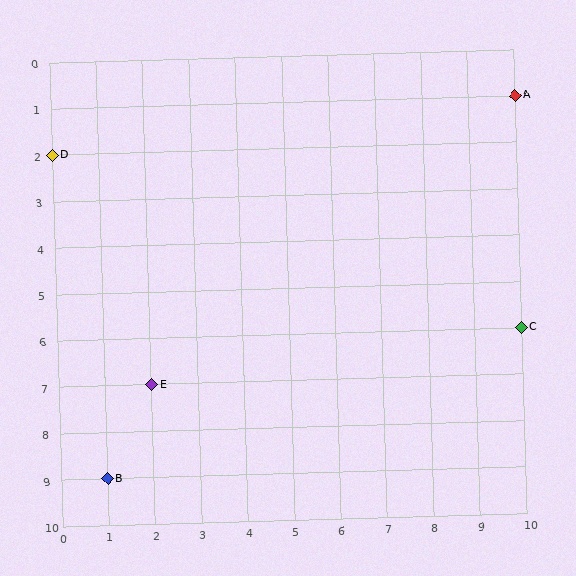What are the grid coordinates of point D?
Point D is at grid coordinates (0, 2).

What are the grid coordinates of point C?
Point C is at grid coordinates (10, 6).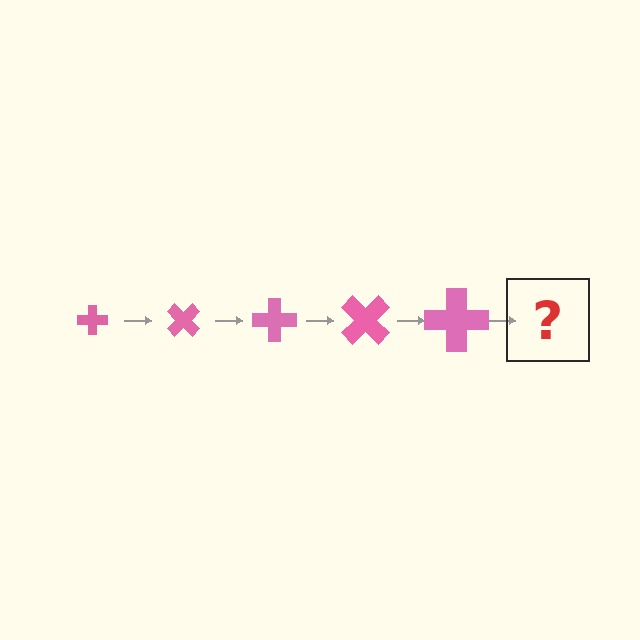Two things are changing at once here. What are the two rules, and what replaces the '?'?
The two rules are that the cross grows larger each step and it rotates 45 degrees each step. The '?' should be a cross, larger than the previous one and rotated 225 degrees from the start.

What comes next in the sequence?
The next element should be a cross, larger than the previous one and rotated 225 degrees from the start.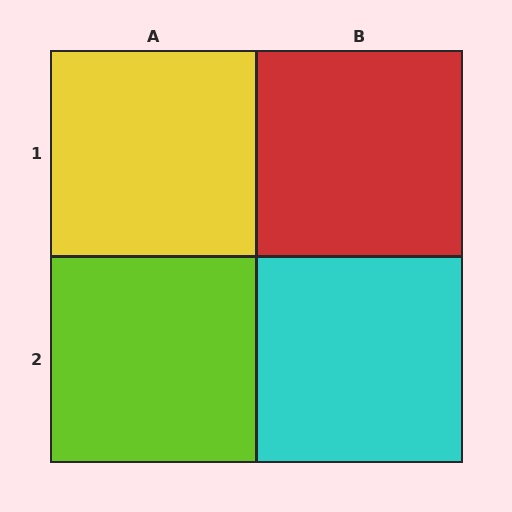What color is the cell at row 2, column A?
Lime.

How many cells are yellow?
1 cell is yellow.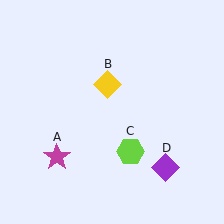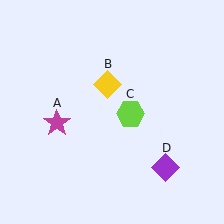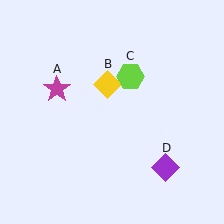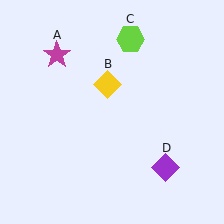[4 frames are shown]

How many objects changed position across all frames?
2 objects changed position: magenta star (object A), lime hexagon (object C).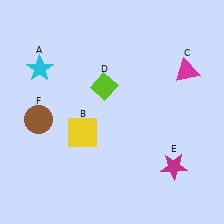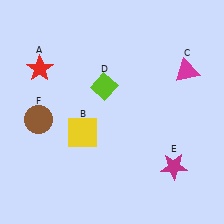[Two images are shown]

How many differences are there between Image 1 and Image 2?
There is 1 difference between the two images.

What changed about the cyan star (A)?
In Image 1, A is cyan. In Image 2, it changed to red.